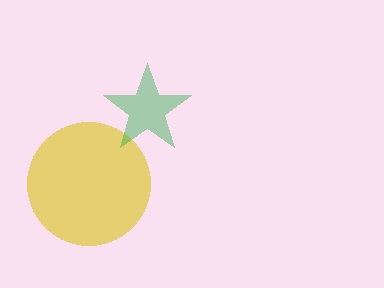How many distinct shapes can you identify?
There are 2 distinct shapes: a yellow circle, a green star.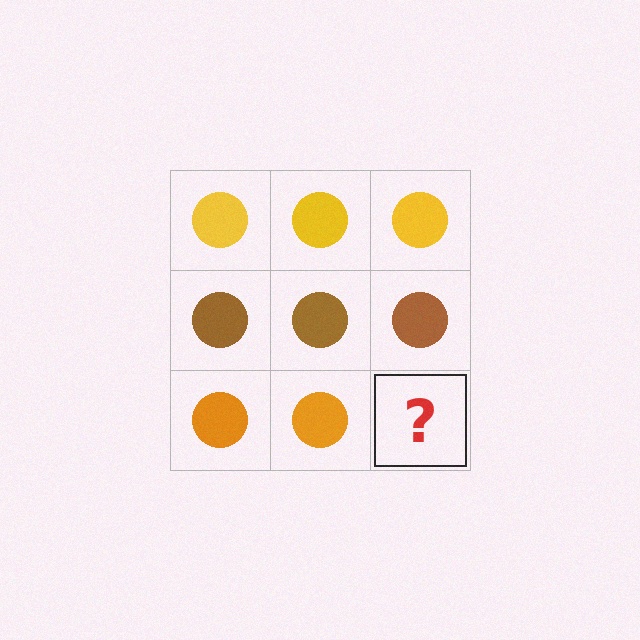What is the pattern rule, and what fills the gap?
The rule is that each row has a consistent color. The gap should be filled with an orange circle.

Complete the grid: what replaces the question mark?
The question mark should be replaced with an orange circle.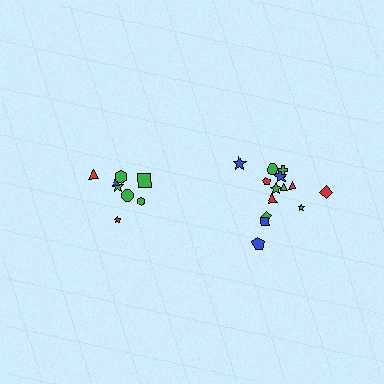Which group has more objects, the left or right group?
The right group.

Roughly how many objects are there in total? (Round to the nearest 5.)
Roughly 25 objects in total.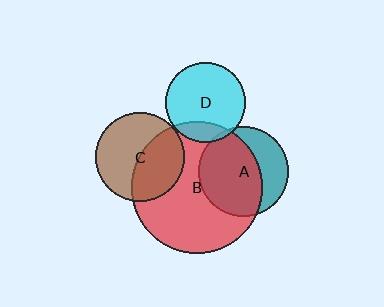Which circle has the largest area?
Circle B (red).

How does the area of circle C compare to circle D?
Approximately 1.2 times.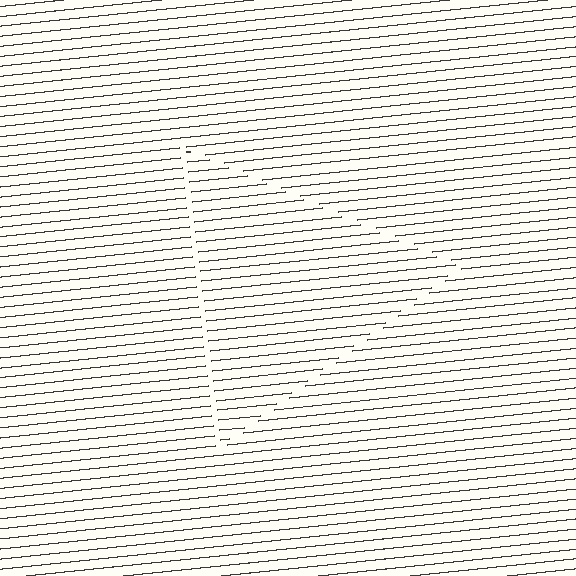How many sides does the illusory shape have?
3 sides — the line-ends trace a triangle.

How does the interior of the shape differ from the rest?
The interior of the shape contains the same grating, shifted by half a period — the contour is defined by the phase discontinuity where line-ends from the inner and outer gratings abut.